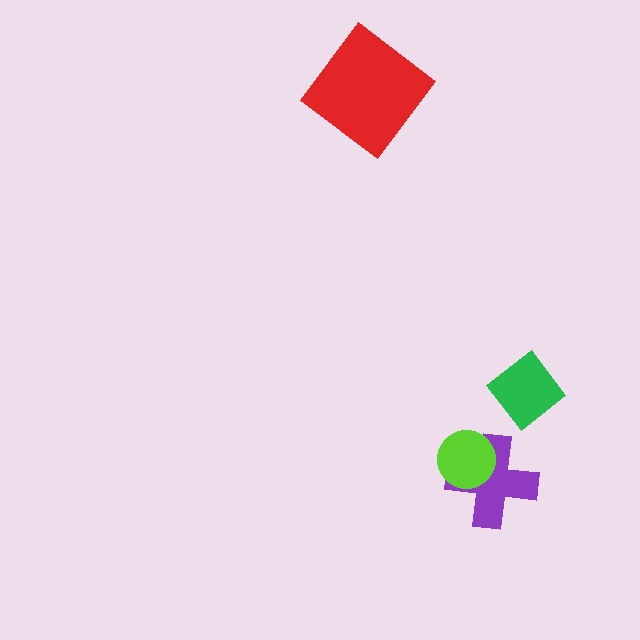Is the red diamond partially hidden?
No, no other shape covers it.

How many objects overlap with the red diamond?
0 objects overlap with the red diamond.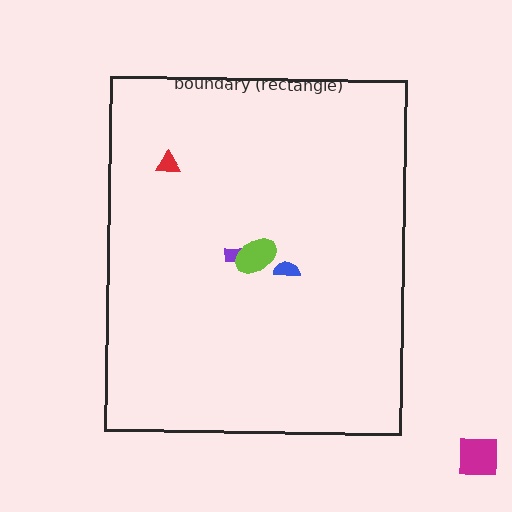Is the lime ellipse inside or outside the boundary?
Inside.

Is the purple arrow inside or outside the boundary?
Inside.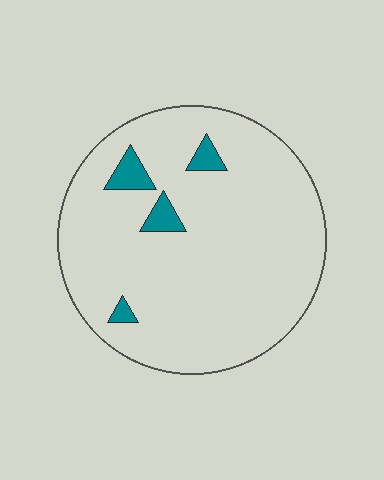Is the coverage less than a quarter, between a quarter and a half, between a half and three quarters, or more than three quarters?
Less than a quarter.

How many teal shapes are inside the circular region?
4.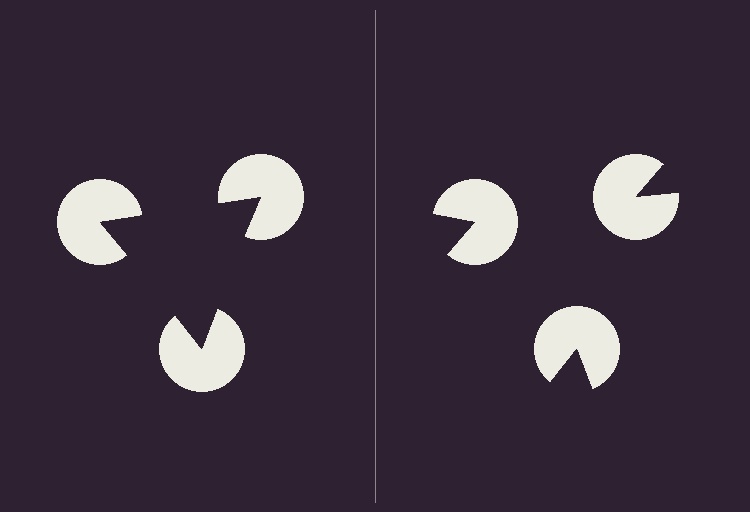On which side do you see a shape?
An illusory triangle appears on the left side. On the right side the wedge cuts are rotated, so no coherent shape forms.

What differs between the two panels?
The pac-man discs are positioned identically on both sides; only the wedge orientations differ. On the left they align to a triangle; on the right they are misaligned.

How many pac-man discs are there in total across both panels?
6 — 3 on each side.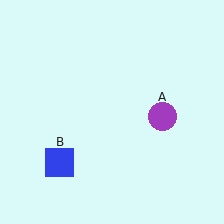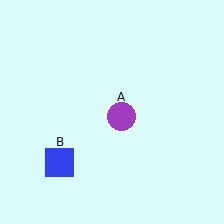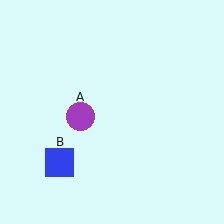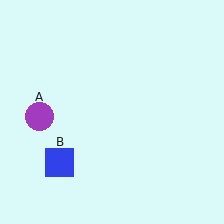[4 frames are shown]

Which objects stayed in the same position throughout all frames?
Blue square (object B) remained stationary.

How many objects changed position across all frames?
1 object changed position: purple circle (object A).